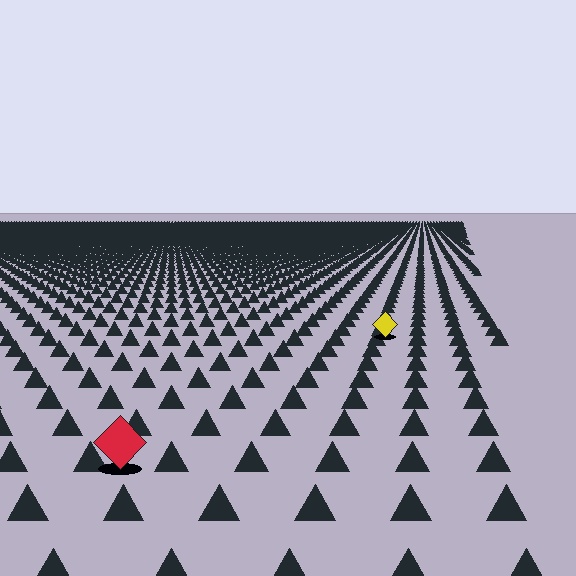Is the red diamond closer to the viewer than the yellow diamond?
Yes. The red diamond is closer — you can tell from the texture gradient: the ground texture is coarser near it.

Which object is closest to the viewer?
The red diamond is closest. The texture marks near it are larger and more spread out.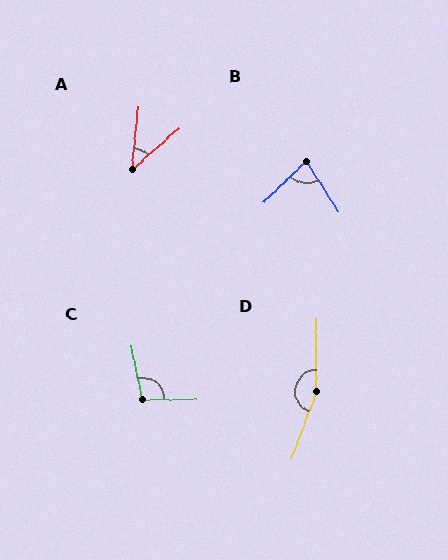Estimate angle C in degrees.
Approximately 101 degrees.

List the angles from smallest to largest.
A (43°), B (78°), C (101°), D (160°).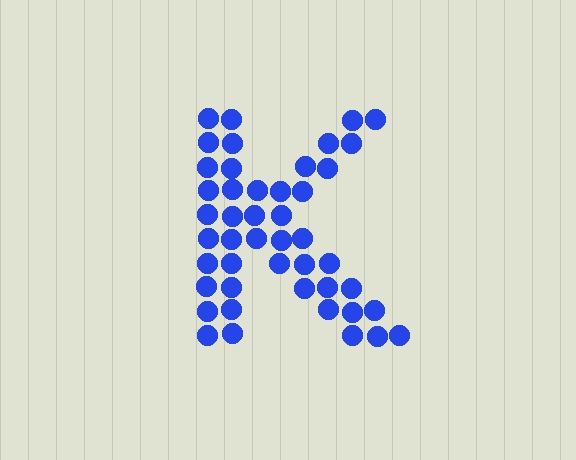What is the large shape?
The large shape is the letter K.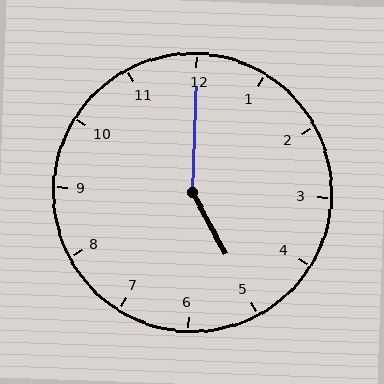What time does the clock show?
5:00.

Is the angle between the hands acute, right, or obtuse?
It is obtuse.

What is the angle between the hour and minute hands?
Approximately 150 degrees.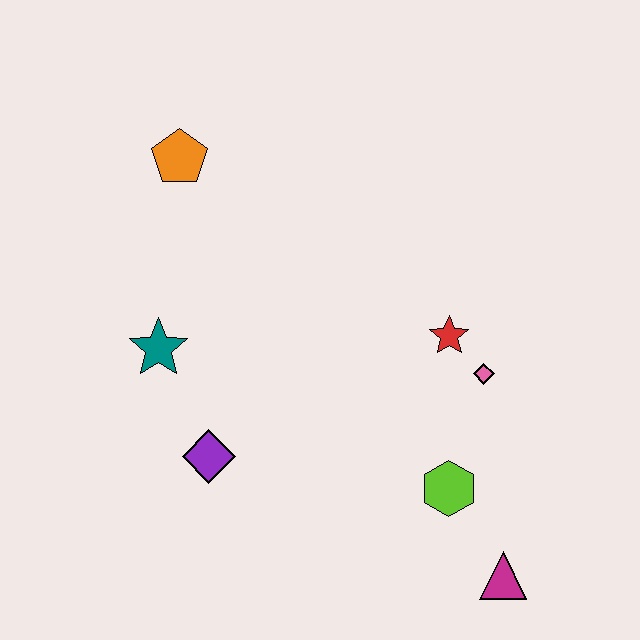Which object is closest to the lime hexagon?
The magenta triangle is closest to the lime hexagon.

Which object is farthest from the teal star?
The magenta triangle is farthest from the teal star.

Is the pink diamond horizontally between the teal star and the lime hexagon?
No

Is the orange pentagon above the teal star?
Yes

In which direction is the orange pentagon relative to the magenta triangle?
The orange pentagon is above the magenta triangle.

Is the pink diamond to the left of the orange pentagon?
No